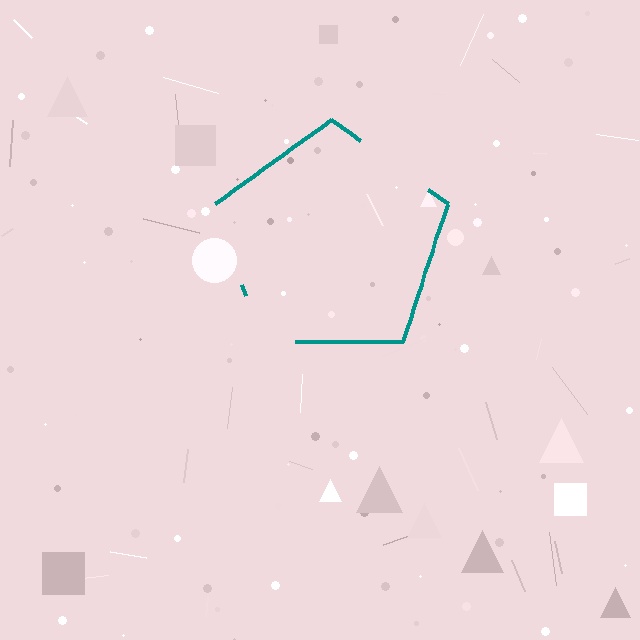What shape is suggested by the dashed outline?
The dashed outline suggests a pentagon.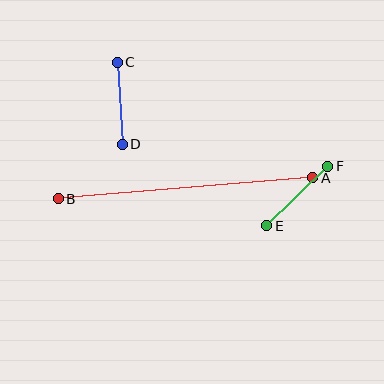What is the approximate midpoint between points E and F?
The midpoint is at approximately (297, 196) pixels.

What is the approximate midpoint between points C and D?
The midpoint is at approximately (120, 103) pixels.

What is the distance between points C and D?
The distance is approximately 82 pixels.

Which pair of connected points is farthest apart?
Points A and B are farthest apart.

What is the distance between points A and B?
The distance is approximately 255 pixels.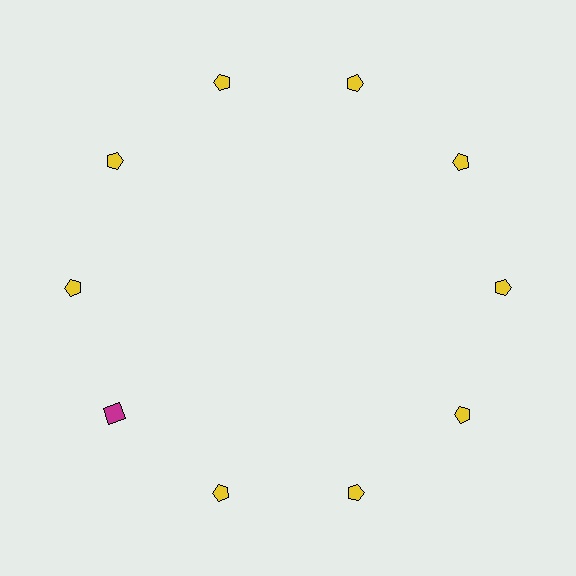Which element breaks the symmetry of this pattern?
The magenta square at roughly the 8 o'clock position breaks the symmetry. All other shapes are yellow pentagons.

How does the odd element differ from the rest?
It differs in both color (magenta instead of yellow) and shape (square instead of pentagon).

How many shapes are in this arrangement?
There are 10 shapes arranged in a ring pattern.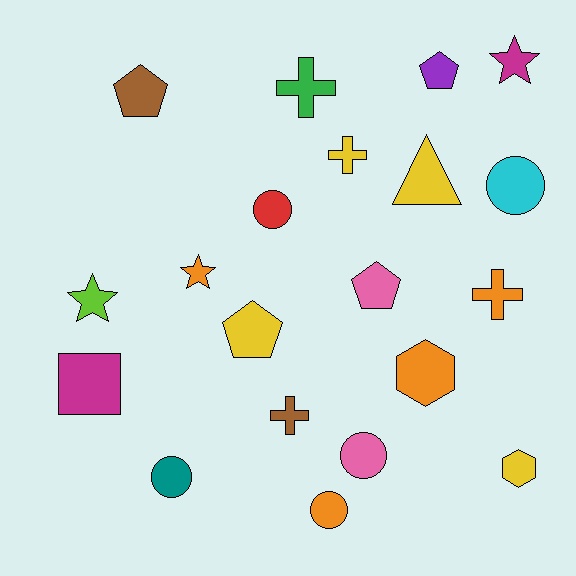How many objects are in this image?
There are 20 objects.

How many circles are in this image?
There are 5 circles.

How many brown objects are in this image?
There are 2 brown objects.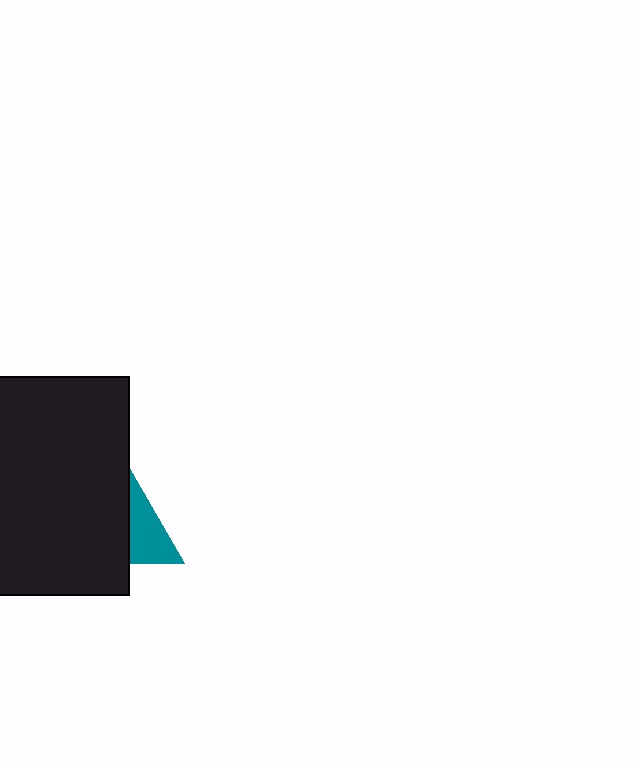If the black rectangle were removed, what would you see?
You would see the complete teal triangle.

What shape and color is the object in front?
The object in front is a black rectangle.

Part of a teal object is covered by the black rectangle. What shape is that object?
It is a triangle.